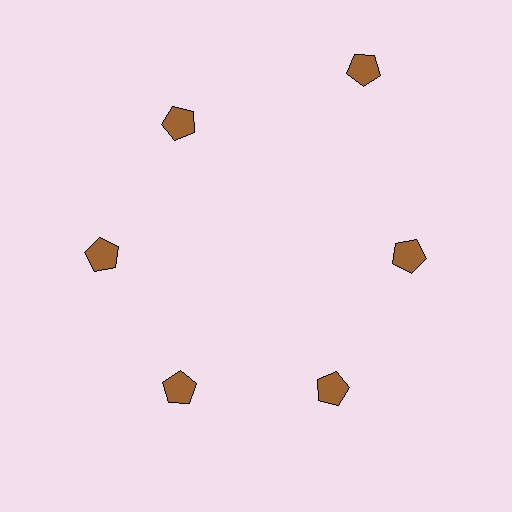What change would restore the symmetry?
The symmetry would be restored by moving it inward, back onto the ring so that all 6 pentagons sit at equal angles and equal distance from the center.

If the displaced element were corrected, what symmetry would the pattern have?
It would have 6-fold rotational symmetry — the pattern would map onto itself every 60 degrees.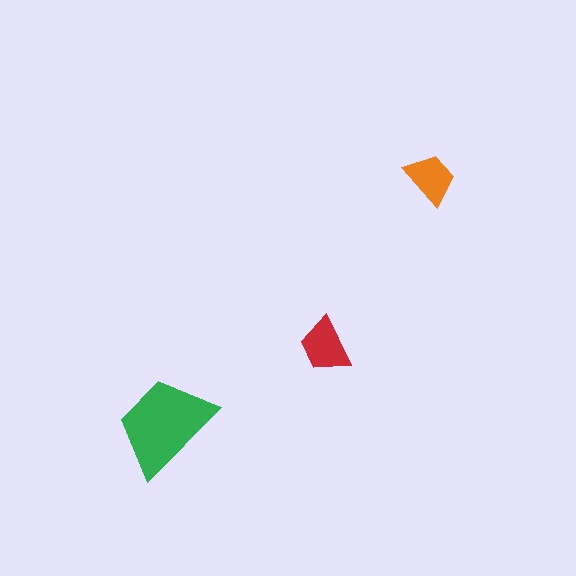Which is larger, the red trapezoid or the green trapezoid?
The green one.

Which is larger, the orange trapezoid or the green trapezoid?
The green one.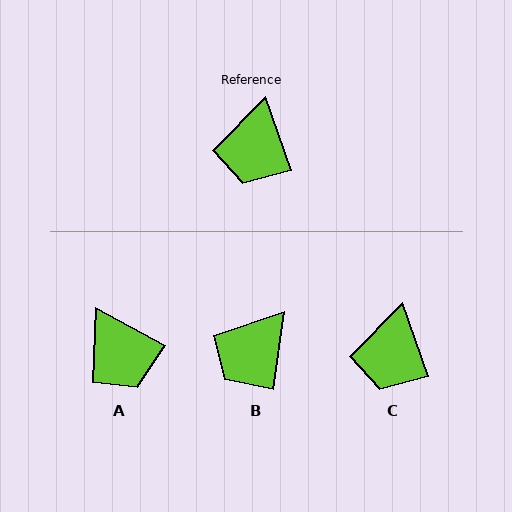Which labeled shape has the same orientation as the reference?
C.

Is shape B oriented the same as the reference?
No, it is off by about 27 degrees.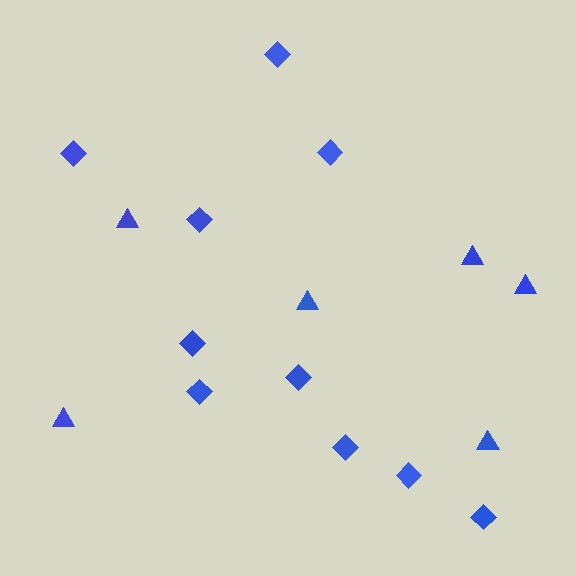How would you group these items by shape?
There are 2 groups: one group of diamonds (10) and one group of triangles (6).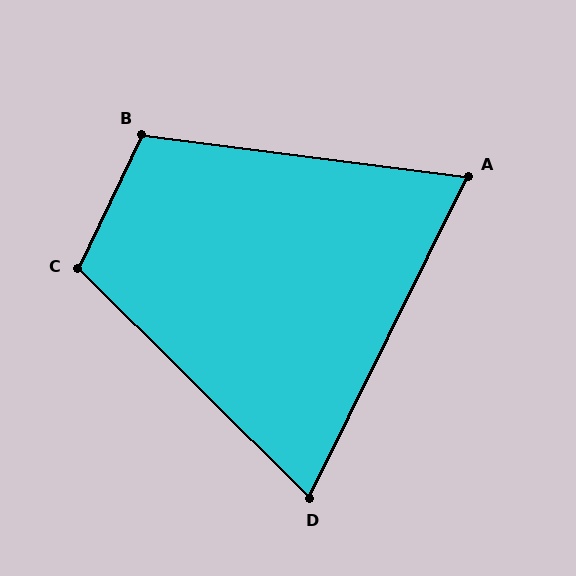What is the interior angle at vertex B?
Approximately 108 degrees (obtuse).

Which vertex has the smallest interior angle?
A, at approximately 71 degrees.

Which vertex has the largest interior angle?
C, at approximately 109 degrees.